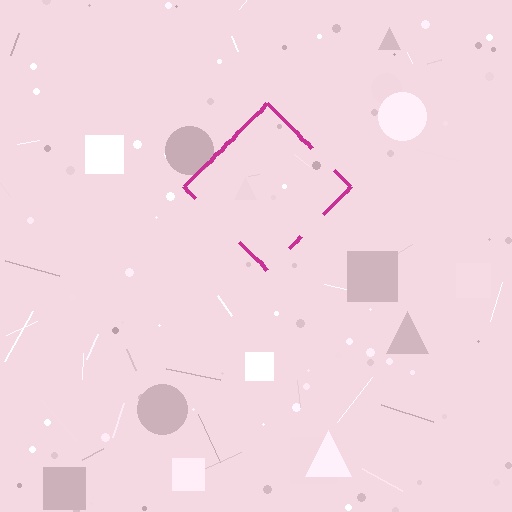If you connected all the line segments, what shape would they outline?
They would outline a diamond.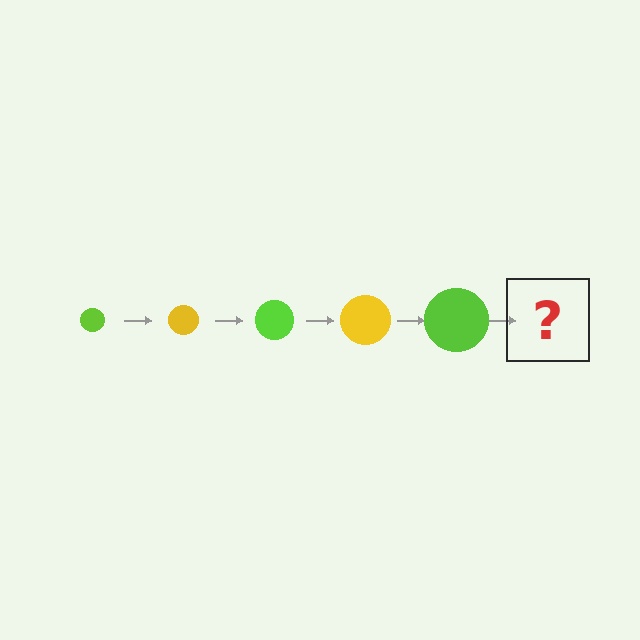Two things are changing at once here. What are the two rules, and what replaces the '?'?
The two rules are that the circle grows larger each step and the color cycles through lime and yellow. The '?' should be a yellow circle, larger than the previous one.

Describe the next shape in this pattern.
It should be a yellow circle, larger than the previous one.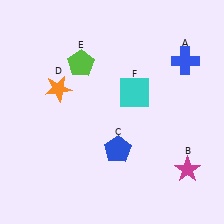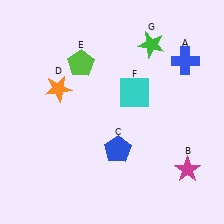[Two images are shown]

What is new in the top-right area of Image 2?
A green star (G) was added in the top-right area of Image 2.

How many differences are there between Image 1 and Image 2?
There is 1 difference between the two images.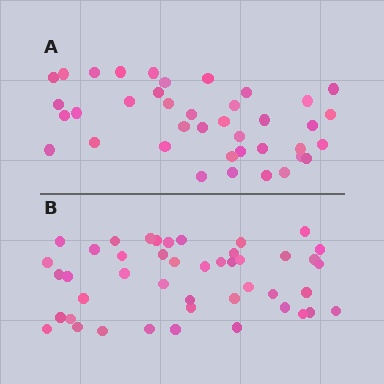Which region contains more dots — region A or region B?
Region B (the bottom region) has more dots.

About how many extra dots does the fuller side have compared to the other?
Region B has about 6 more dots than region A.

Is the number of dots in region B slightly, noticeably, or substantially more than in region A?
Region B has only slightly more — the two regions are fairly close. The ratio is roughly 1.2 to 1.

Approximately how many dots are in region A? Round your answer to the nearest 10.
About 40 dots. (The exact count is 39, which rounds to 40.)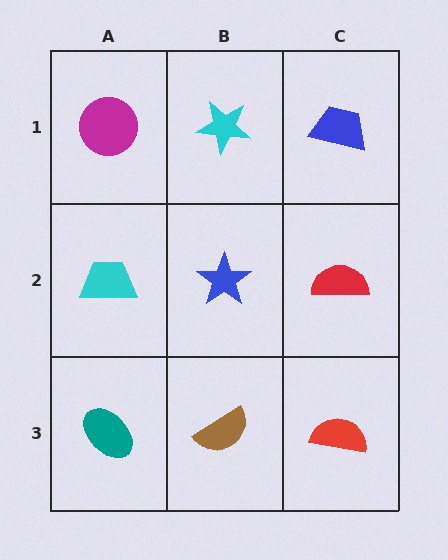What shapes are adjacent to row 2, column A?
A magenta circle (row 1, column A), a teal ellipse (row 3, column A), a blue star (row 2, column B).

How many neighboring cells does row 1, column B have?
3.